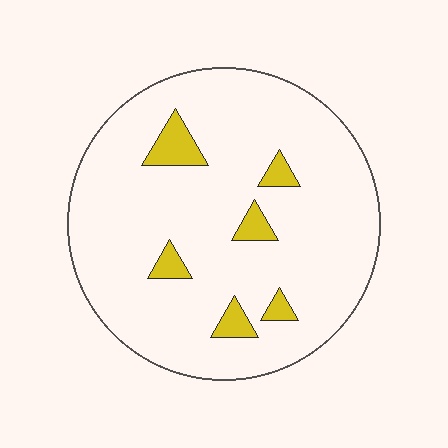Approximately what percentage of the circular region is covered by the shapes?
Approximately 10%.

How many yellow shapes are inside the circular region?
6.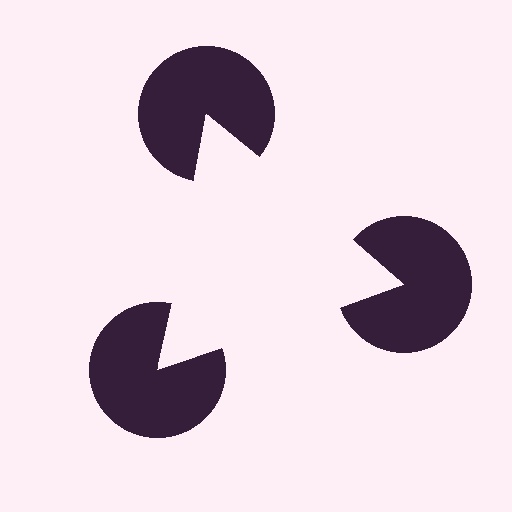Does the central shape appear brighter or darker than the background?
It typically appears slightly brighter than the background, even though no actual brightness change is drawn.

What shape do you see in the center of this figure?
An illusory triangle — its edges are inferred from the aligned wedge cuts in the pac-man discs, not physically drawn.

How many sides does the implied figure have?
3 sides.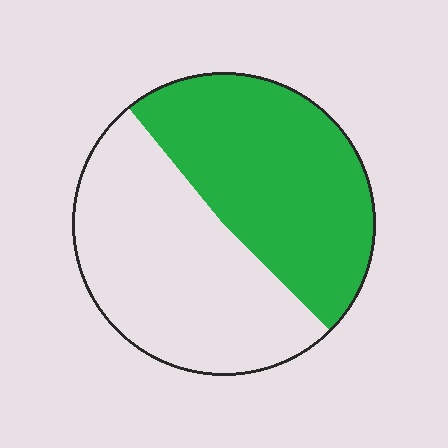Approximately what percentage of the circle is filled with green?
Approximately 50%.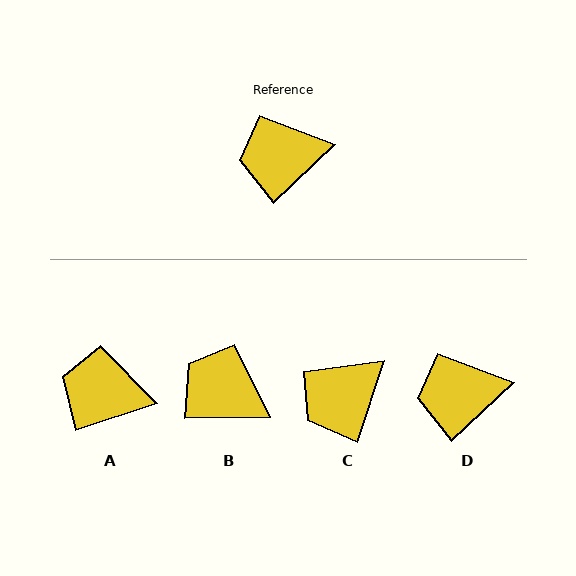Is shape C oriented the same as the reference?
No, it is off by about 28 degrees.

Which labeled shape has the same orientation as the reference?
D.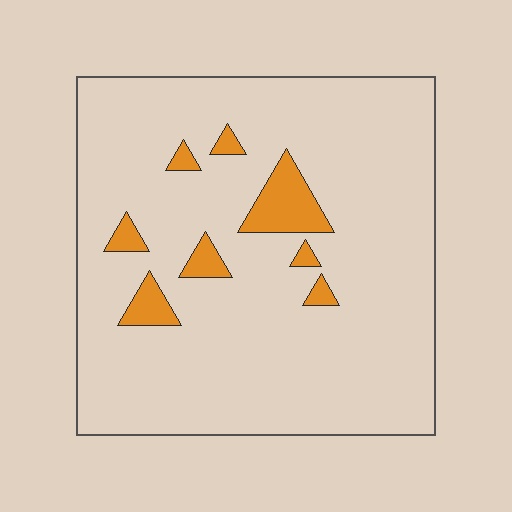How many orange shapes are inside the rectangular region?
8.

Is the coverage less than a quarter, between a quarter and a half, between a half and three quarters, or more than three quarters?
Less than a quarter.